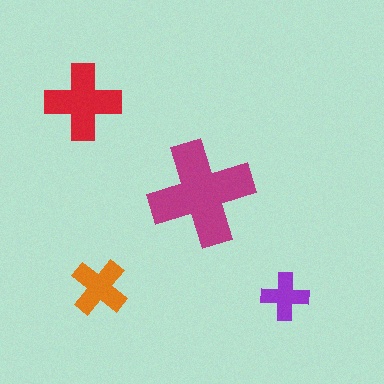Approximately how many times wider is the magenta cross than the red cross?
About 1.5 times wider.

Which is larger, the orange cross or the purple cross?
The orange one.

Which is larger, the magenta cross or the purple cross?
The magenta one.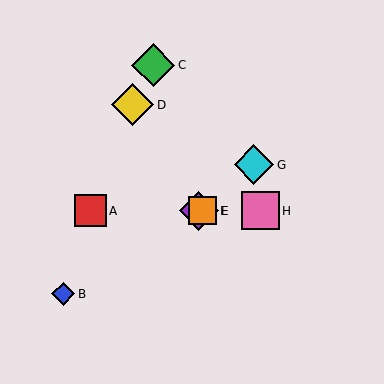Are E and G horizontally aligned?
No, E is at y≈211 and G is at y≈165.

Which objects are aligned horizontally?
Objects A, E, F, H are aligned horizontally.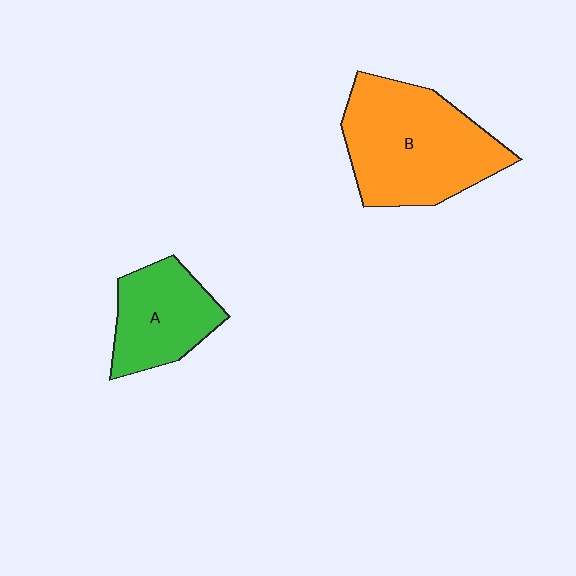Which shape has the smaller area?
Shape A (green).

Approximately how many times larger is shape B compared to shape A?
Approximately 1.7 times.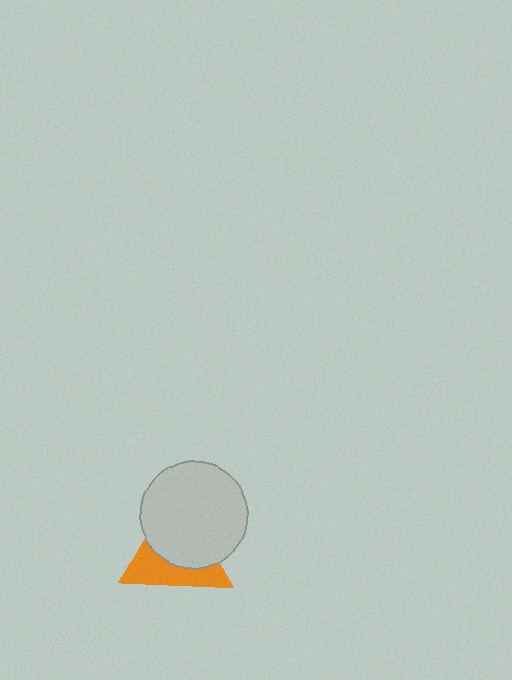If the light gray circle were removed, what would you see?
You would see the complete orange triangle.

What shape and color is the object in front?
The object in front is a light gray circle.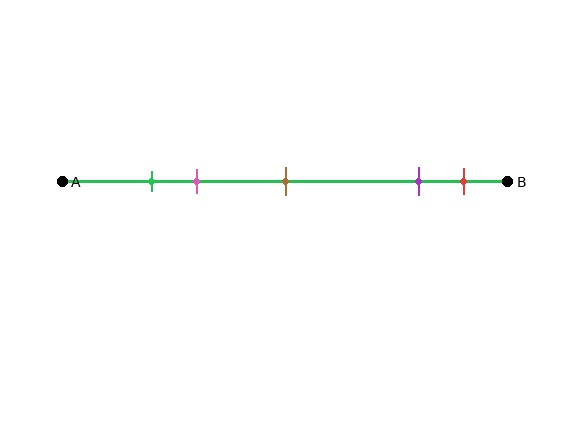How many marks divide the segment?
There are 5 marks dividing the segment.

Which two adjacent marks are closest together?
The green and pink marks are the closest adjacent pair.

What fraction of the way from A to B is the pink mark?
The pink mark is approximately 30% (0.3) of the way from A to B.